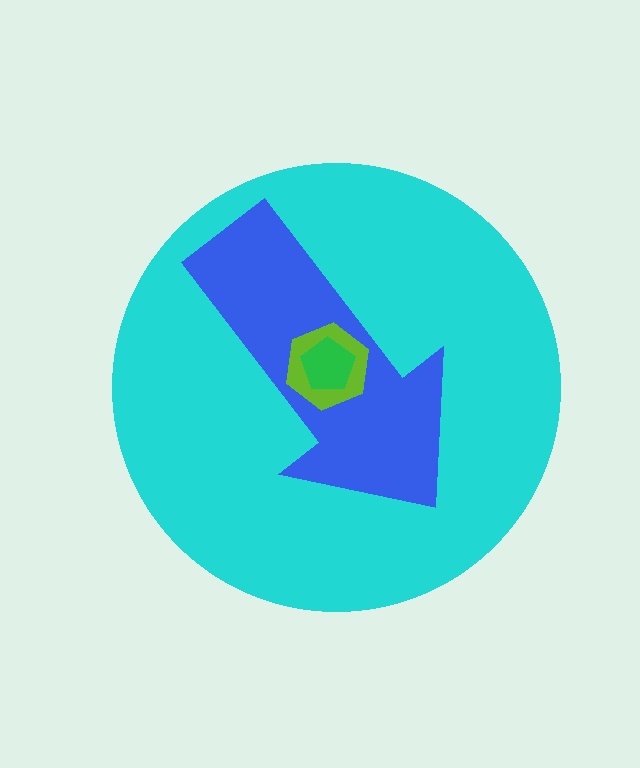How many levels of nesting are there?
4.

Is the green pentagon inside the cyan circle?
Yes.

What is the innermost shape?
The green pentagon.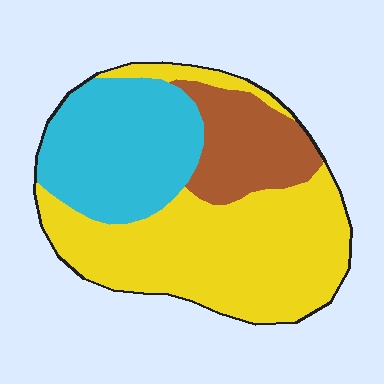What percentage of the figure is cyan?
Cyan takes up about one third (1/3) of the figure.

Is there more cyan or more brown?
Cyan.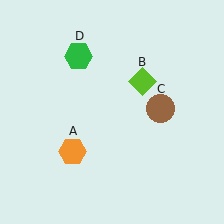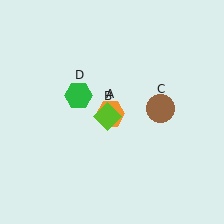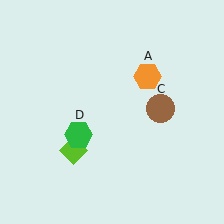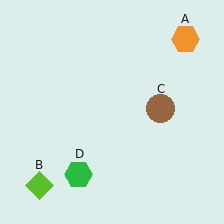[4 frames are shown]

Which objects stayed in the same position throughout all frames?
Brown circle (object C) remained stationary.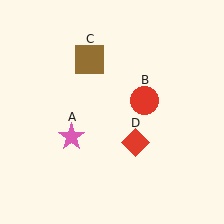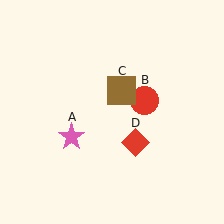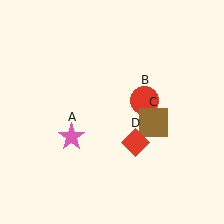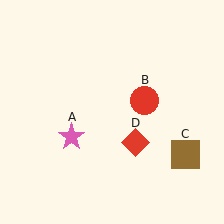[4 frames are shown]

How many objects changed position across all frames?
1 object changed position: brown square (object C).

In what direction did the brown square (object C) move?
The brown square (object C) moved down and to the right.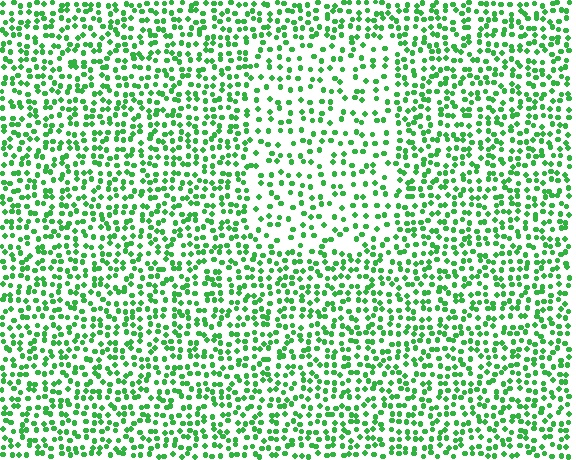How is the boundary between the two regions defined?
The boundary is defined by a change in element density (approximately 1.7x ratio). All elements are the same color, size, and shape.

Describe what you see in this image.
The image contains small green elements arranged at two different densities. A rectangle-shaped region is visible where the elements are less densely packed than the surrounding area.